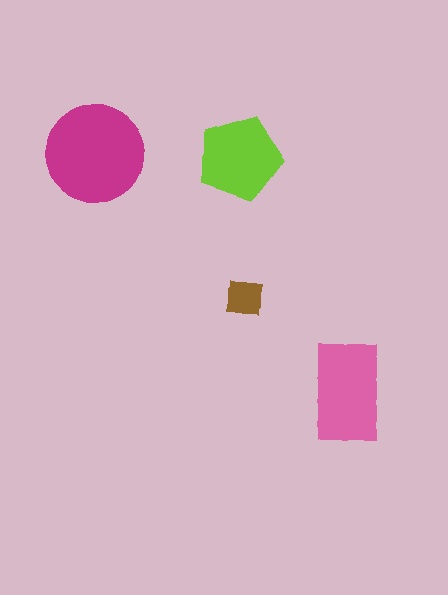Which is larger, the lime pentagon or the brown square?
The lime pentagon.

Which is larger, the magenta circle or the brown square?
The magenta circle.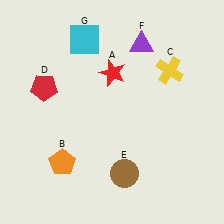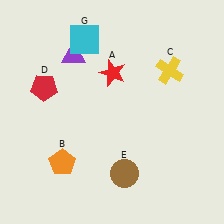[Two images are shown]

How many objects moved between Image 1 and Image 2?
1 object moved between the two images.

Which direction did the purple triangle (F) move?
The purple triangle (F) moved left.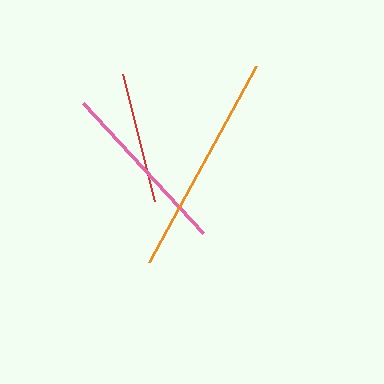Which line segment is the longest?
The orange line is the longest at approximately 224 pixels.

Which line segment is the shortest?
The red line is the shortest at approximately 131 pixels.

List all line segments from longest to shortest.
From longest to shortest: orange, pink, red.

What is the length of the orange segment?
The orange segment is approximately 224 pixels long.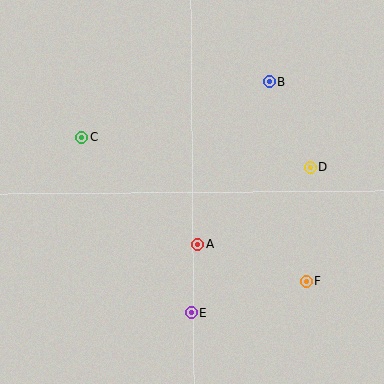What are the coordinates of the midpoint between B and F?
The midpoint between B and F is at (288, 182).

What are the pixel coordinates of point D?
Point D is at (310, 167).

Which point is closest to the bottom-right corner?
Point F is closest to the bottom-right corner.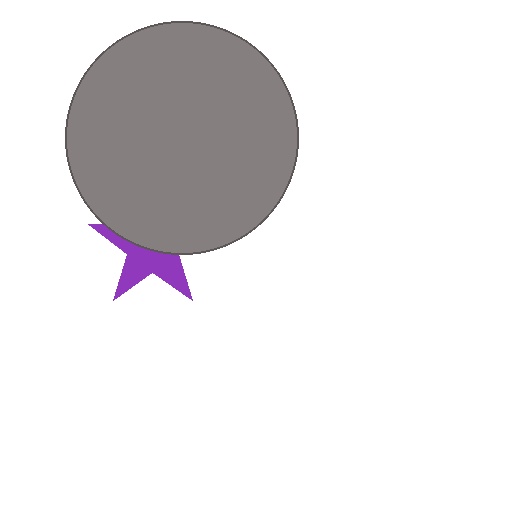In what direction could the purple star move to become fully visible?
The purple star could move down. That would shift it out from behind the gray circle entirely.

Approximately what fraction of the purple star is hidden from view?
Roughly 54% of the purple star is hidden behind the gray circle.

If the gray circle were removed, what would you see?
You would see the complete purple star.